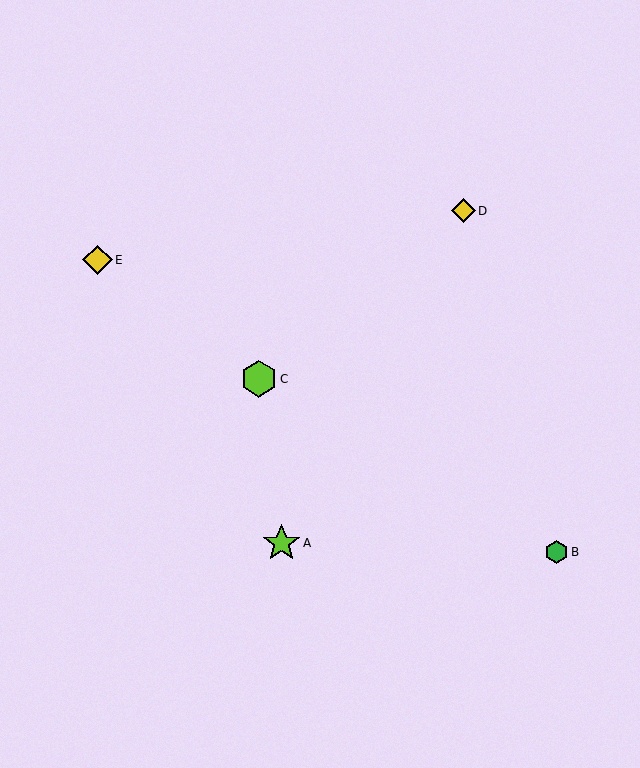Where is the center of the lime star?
The center of the lime star is at (281, 543).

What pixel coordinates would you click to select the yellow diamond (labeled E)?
Click at (97, 260) to select the yellow diamond E.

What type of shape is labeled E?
Shape E is a yellow diamond.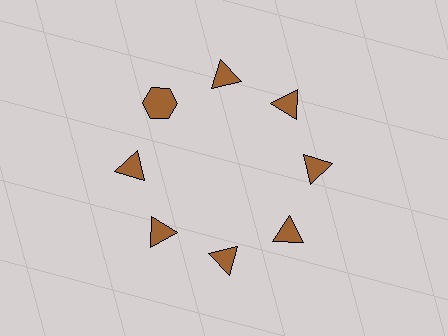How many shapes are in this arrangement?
There are 8 shapes arranged in a ring pattern.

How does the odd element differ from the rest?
It has a different shape: hexagon instead of triangle.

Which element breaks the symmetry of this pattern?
The brown hexagon at roughly the 10 o'clock position breaks the symmetry. All other shapes are brown triangles.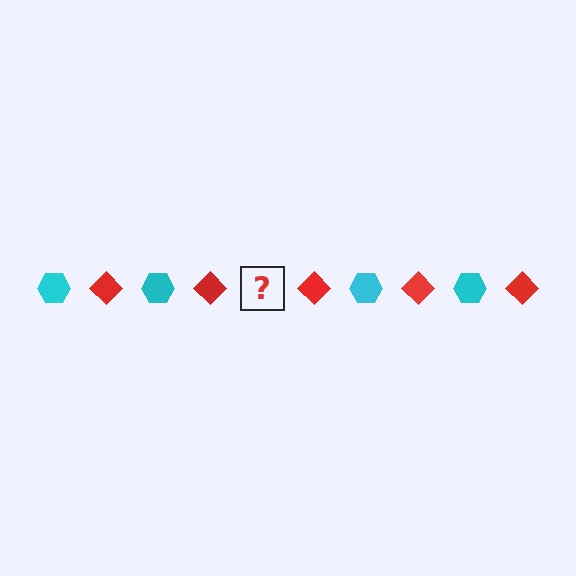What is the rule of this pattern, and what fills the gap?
The rule is that the pattern alternates between cyan hexagon and red diamond. The gap should be filled with a cyan hexagon.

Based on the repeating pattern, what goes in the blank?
The blank should be a cyan hexagon.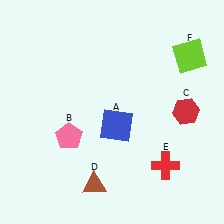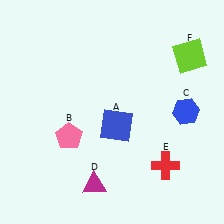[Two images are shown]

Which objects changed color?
C changed from red to blue. D changed from brown to magenta.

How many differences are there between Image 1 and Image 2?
There are 2 differences between the two images.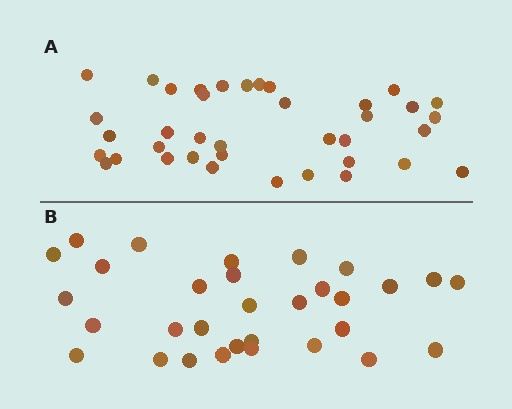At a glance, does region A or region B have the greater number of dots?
Region A (the top region) has more dots.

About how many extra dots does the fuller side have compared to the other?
Region A has roughly 8 or so more dots than region B.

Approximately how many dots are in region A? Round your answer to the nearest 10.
About 40 dots. (The exact count is 38, which rounds to 40.)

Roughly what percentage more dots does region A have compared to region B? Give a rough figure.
About 25% more.